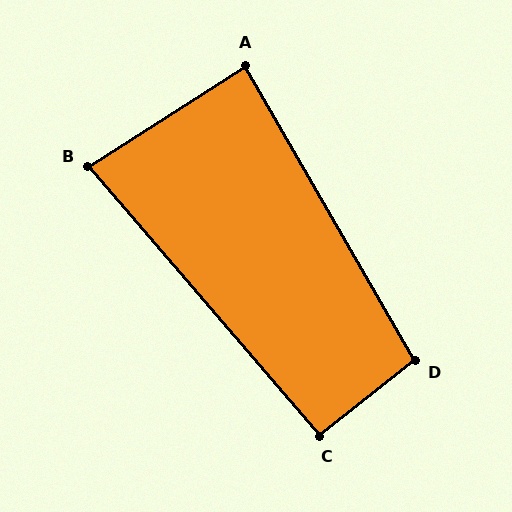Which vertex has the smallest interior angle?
B, at approximately 82 degrees.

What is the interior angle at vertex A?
Approximately 87 degrees (approximately right).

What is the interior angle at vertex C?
Approximately 93 degrees (approximately right).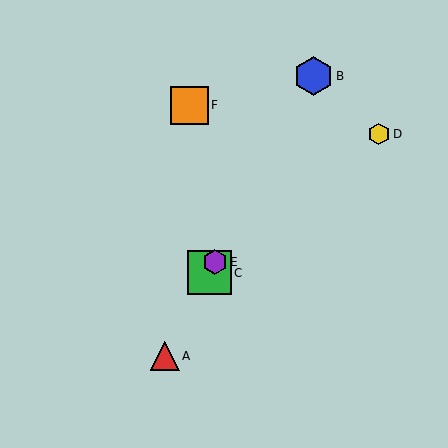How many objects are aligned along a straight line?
4 objects (A, B, C, E) are aligned along a straight line.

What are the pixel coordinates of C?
Object C is at (209, 273).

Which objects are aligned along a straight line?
Objects A, B, C, E are aligned along a straight line.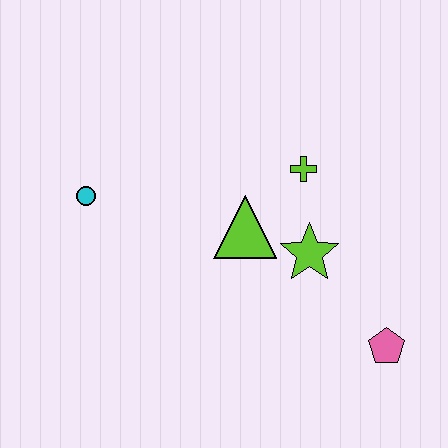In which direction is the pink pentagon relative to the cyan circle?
The pink pentagon is to the right of the cyan circle.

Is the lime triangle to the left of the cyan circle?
No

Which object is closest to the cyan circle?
The lime triangle is closest to the cyan circle.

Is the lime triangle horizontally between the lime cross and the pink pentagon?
No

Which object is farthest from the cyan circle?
The pink pentagon is farthest from the cyan circle.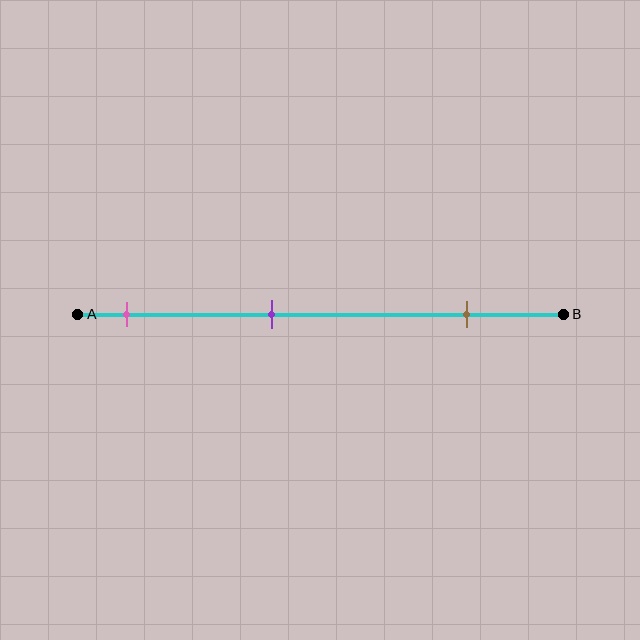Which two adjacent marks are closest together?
The pink and purple marks are the closest adjacent pair.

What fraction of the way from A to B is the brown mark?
The brown mark is approximately 80% (0.8) of the way from A to B.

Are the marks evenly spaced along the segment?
Yes, the marks are approximately evenly spaced.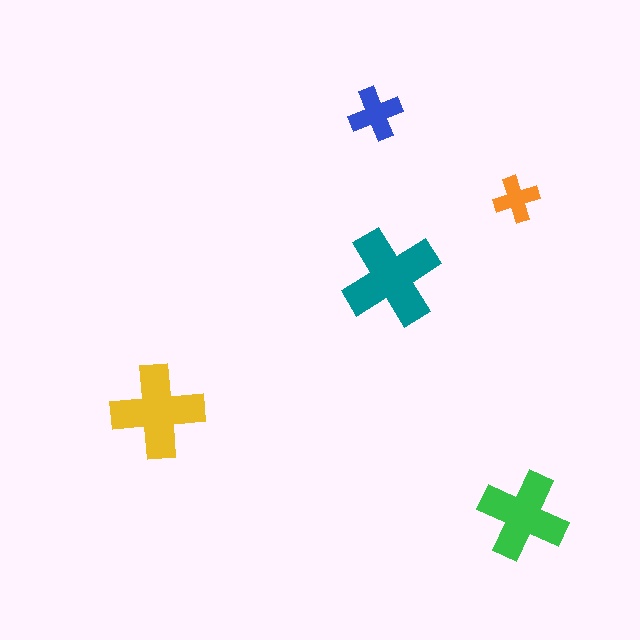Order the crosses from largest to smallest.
the teal one, the yellow one, the green one, the blue one, the orange one.